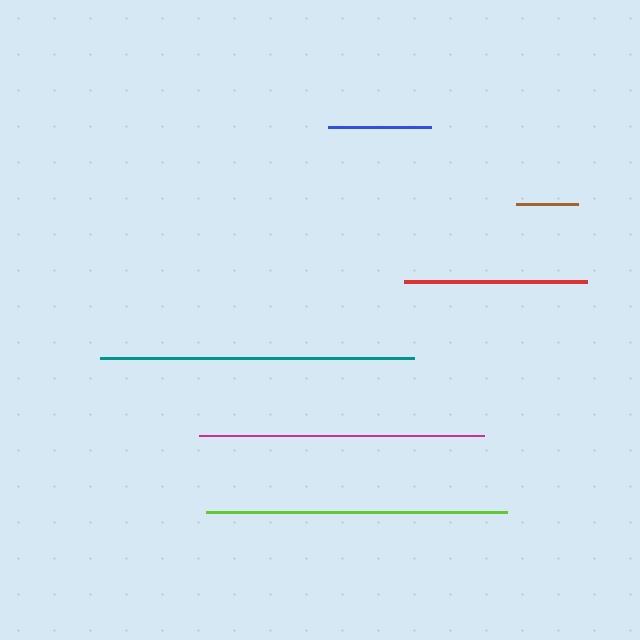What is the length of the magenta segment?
The magenta segment is approximately 285 pixels long.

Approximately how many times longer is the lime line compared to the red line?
The lime line is approximately 1.6 times the length of the red line.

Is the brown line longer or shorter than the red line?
The red line is longer than the brown line.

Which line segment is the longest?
The teal line is the longest at approximately 315 pixels.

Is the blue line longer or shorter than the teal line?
The teal line is longer than the blue line.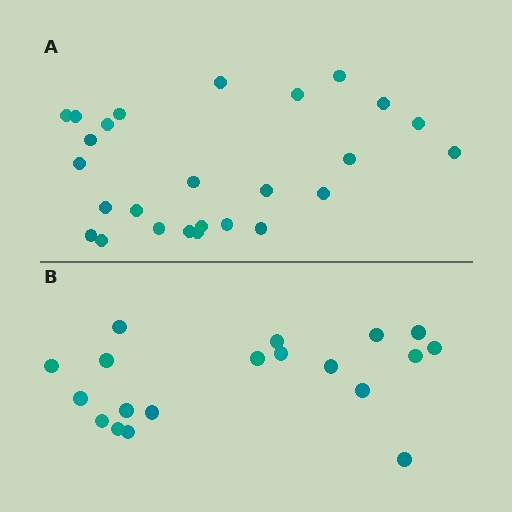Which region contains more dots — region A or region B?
Region A (the top region) has more dots.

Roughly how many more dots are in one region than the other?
Region A has roughly 8 or so more dots than region B.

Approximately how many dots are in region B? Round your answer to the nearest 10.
About 20 dots. (The exact count is 19, which rounds to 20.)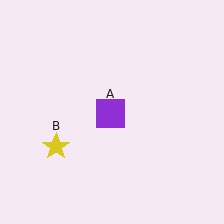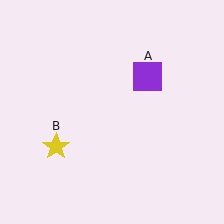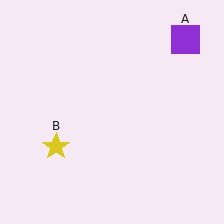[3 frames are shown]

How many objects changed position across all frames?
1 object changed position: purple square (object A).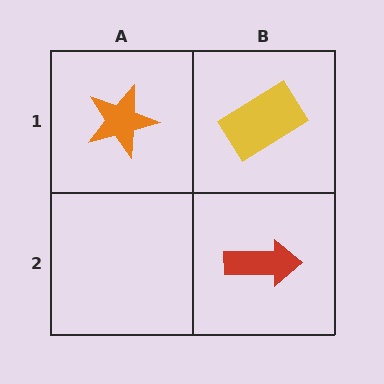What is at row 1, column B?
A yellow rectangle.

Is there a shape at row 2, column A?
No, that cell is empty.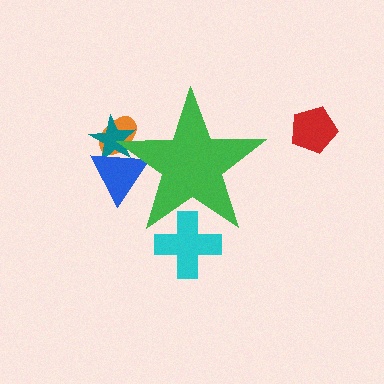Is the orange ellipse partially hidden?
Yes, the orange ellipse is partially hidden behind the green star.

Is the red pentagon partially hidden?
No, the red pentagon is fully visible.